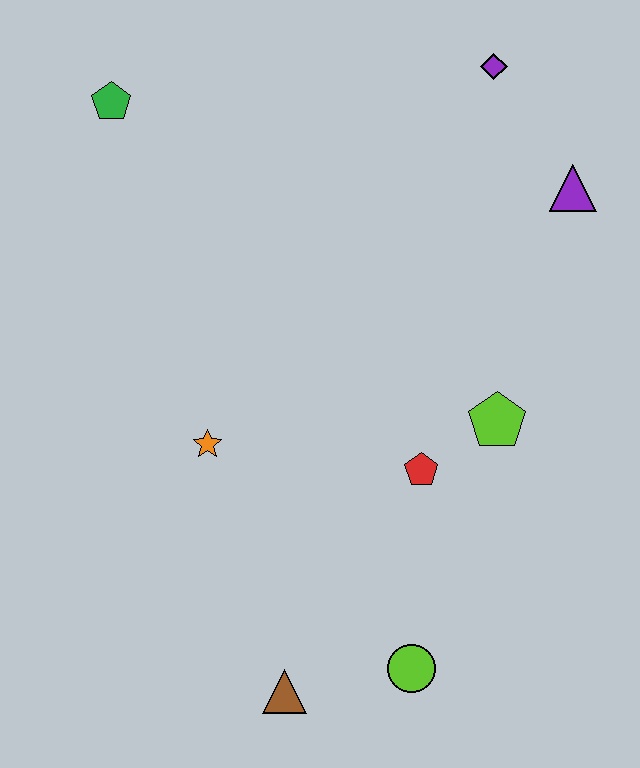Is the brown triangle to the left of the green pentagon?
No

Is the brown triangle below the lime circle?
Yes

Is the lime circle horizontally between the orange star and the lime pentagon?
Yes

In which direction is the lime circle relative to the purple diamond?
The lime circle is below the purple diamond.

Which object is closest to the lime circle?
The brown triangle is closest to the lime circle.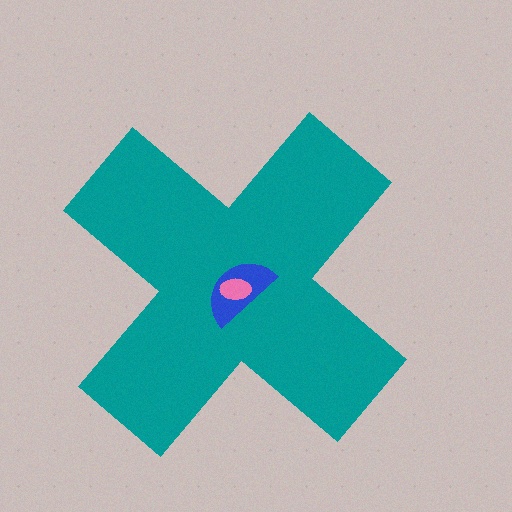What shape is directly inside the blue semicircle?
The pink ellipse.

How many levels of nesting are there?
3.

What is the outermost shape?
The teal cross.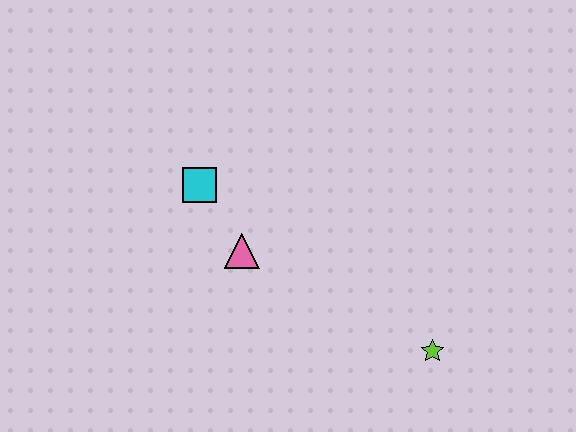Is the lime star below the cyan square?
Yes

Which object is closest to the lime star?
The pink triangle is closest to the lime star.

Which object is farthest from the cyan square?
The lime star is farthest from the cyan square.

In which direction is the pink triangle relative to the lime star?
The pink triangle is to the left of the lime star.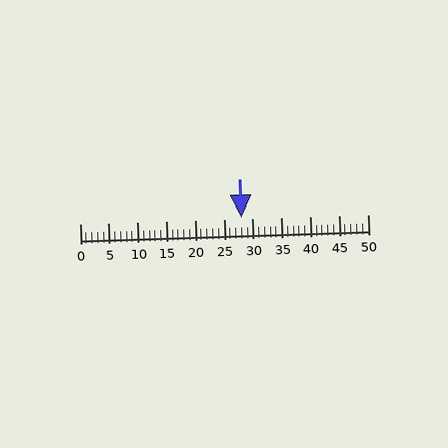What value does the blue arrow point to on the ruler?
The blue arrow points to approximately 28.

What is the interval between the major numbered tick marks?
The major tick marks are spaced 5 units apart.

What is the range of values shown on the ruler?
The ruler shows values from 0 to 50.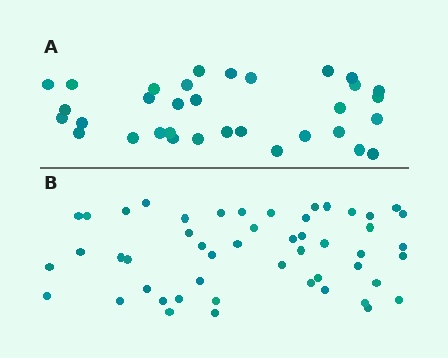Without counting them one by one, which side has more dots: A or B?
Region B (the bottom region) has more dots.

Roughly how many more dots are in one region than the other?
Region B has approximately 15 more dots than region A.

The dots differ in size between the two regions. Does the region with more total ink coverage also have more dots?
No. Region A has more total ink coverage because its dots are larger, but region B actually contains more individual dots. Total area can be misleading — the number of items is what matters here.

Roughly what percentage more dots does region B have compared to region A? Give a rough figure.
About 50% more.